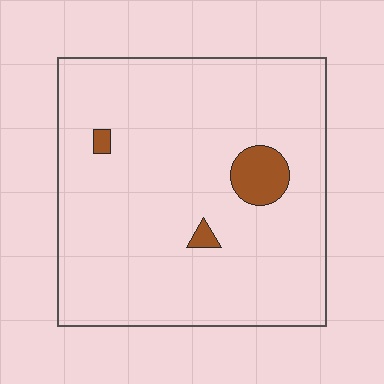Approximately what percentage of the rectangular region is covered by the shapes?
Approximately 5%.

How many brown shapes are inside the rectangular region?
3.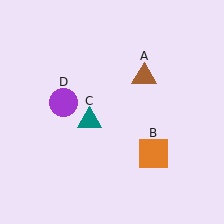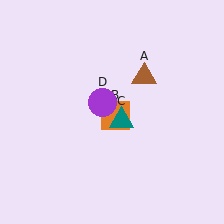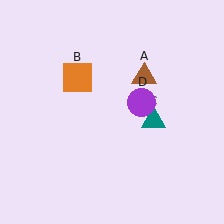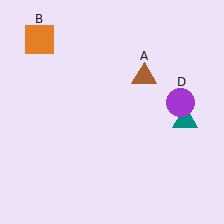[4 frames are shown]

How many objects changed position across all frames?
3 objects changed position: orange square (object B), teal triangle (object C), purple circle (object D).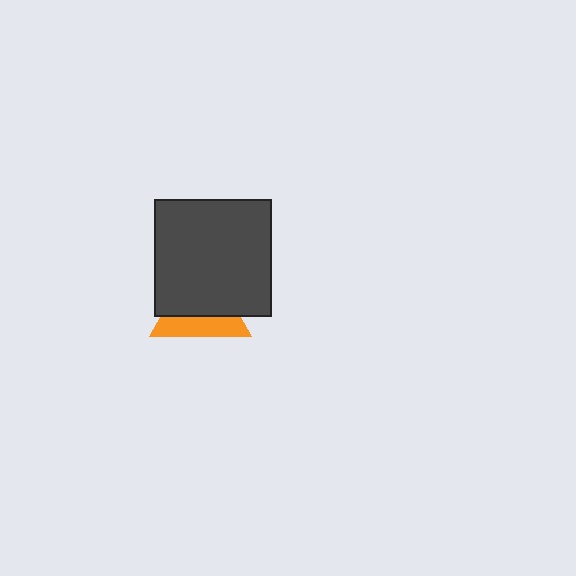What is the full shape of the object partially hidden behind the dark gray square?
The partially hidden object is an orange triangle.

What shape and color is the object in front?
The object in front is a dark gray square.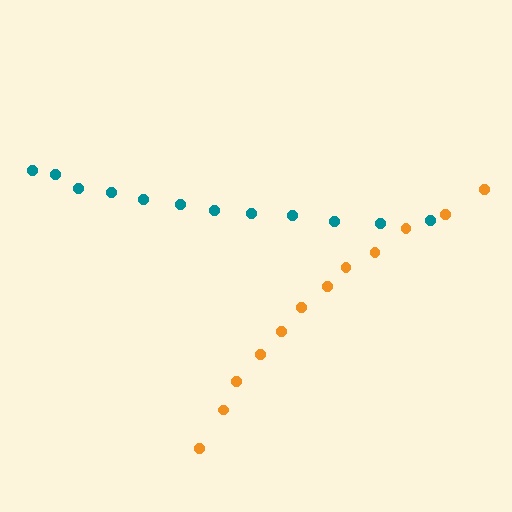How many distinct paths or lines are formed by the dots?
There are 2 distinct paths.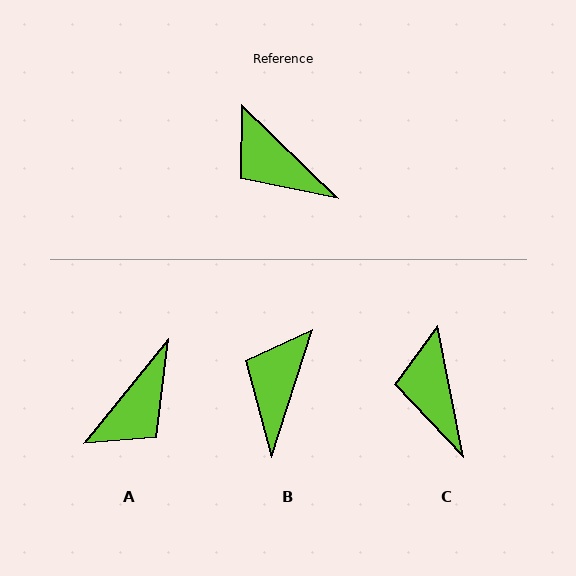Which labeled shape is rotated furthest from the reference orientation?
A, about 95 degrees away.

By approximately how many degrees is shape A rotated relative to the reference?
Approximately 95 degrees counter-clockwise.